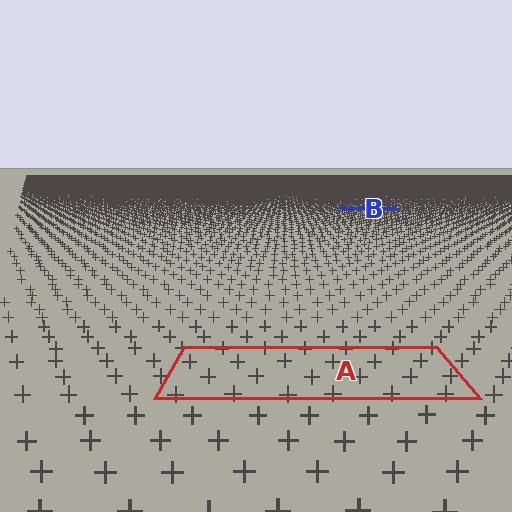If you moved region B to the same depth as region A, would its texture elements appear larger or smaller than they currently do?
They would appear larger. At a closer depth, the same texture elements are projected at a bigger on-screen size.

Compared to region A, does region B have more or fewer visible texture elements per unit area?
Region B has more texture elements per unit area — they are packed more densely because it is farther away.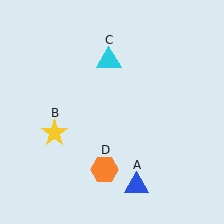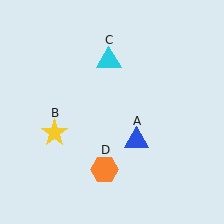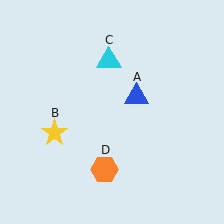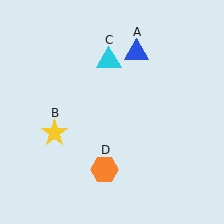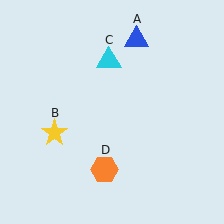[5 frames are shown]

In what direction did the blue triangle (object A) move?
The blue triangle (object A) moved up.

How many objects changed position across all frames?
1 object changed position: blue triangle (object A).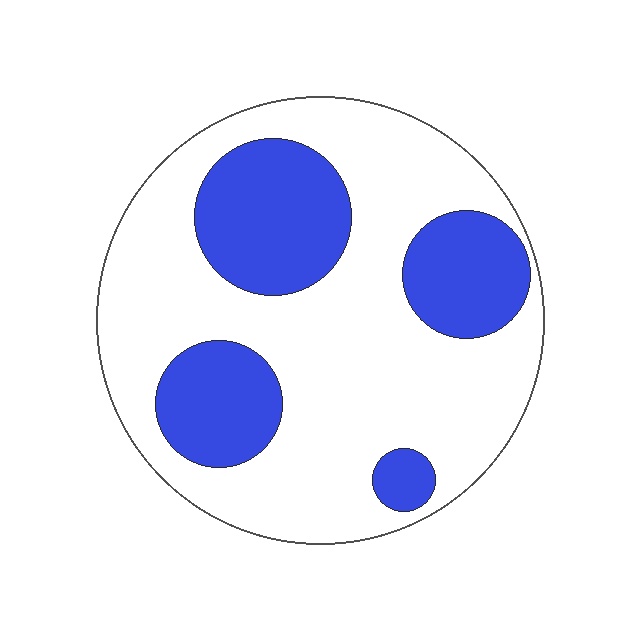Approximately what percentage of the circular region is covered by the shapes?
Approximately 30%.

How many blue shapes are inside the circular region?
4.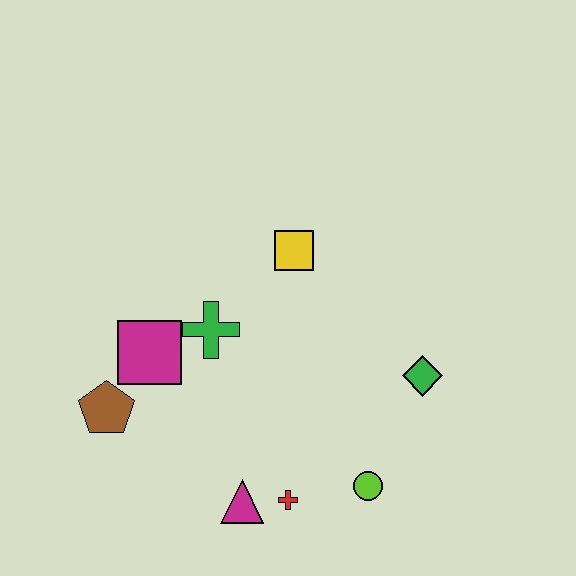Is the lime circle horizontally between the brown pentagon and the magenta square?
No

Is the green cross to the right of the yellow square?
No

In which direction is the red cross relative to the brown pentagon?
The red cross is to the right of the brown pentagon.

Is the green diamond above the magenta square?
No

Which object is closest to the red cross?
The magenta triangle is closest to the red cross.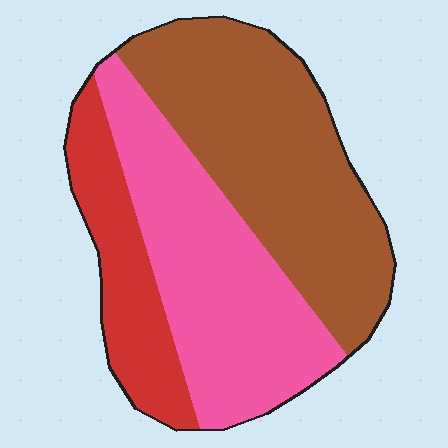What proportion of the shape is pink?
Pink covers 38% of the shape.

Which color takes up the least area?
Red, at roughly 20%.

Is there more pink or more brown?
Brown.